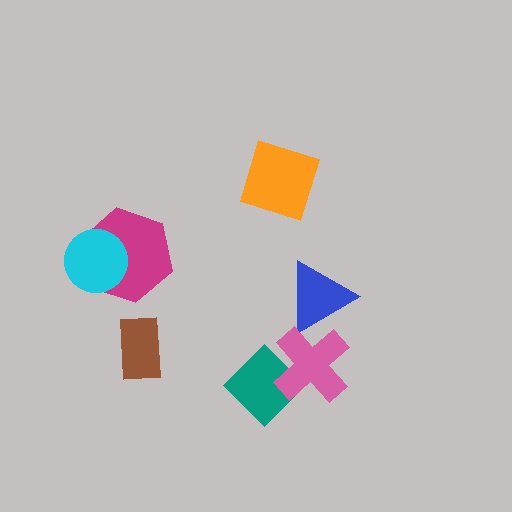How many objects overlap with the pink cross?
2 objects overlap with the pink cross.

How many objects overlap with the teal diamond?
1 object overlaps with the teal diamond.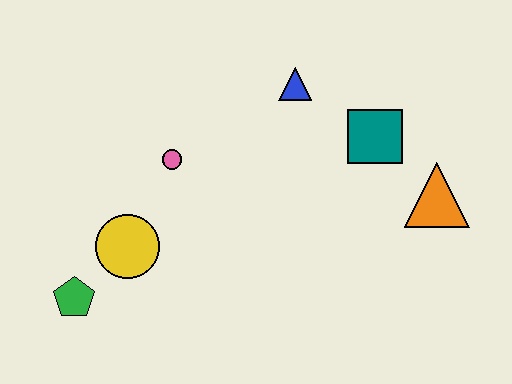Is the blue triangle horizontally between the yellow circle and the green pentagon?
No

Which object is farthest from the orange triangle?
The green pentagon is farthest from the orange triangle.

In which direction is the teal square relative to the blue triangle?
The teal square is to the right of the blue triangle.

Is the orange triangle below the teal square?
Yes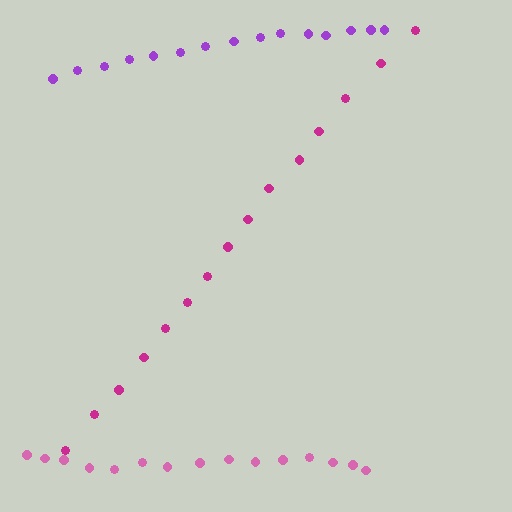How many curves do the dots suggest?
There are 3 distinct paths.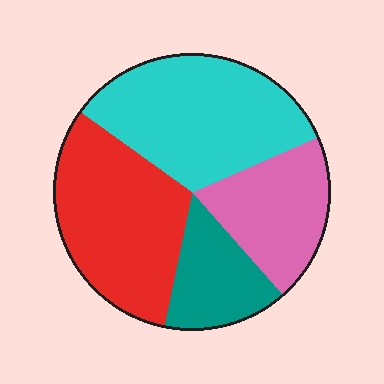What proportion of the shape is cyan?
Cyan takes up between a quarter and a half of the shape.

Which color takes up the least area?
Teal, at roughly 15%.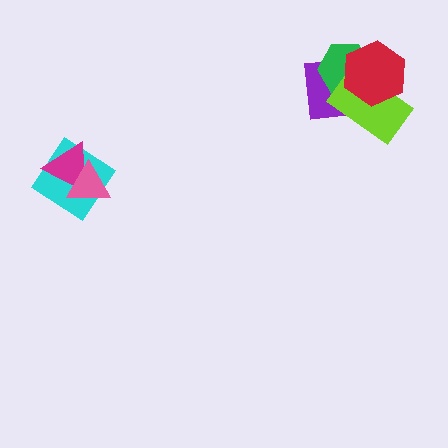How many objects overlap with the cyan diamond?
2 objects overlap with the cyan diamond.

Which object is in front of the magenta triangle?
The pink triangle is in front of the magenta triangle.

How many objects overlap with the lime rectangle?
3 objects overlap with the lime rectangle.